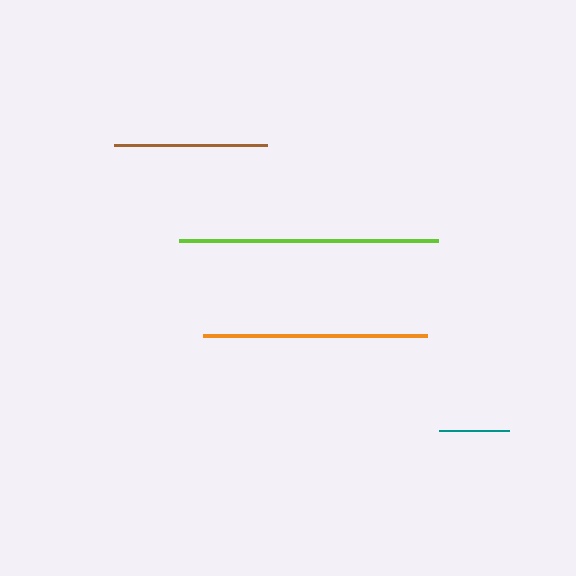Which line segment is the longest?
The lime line is the longest at approximately 259 pixels.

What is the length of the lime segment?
The lime segment is approximately 259 pixels long.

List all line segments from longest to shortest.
From longest to shortest: lime, orange, brown, teal.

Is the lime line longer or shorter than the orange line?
The lime line is longer than the orange line.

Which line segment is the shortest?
The teal line is the shortest at approximately 70 pixels.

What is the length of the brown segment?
The brown segment is approximately 153 pixels long.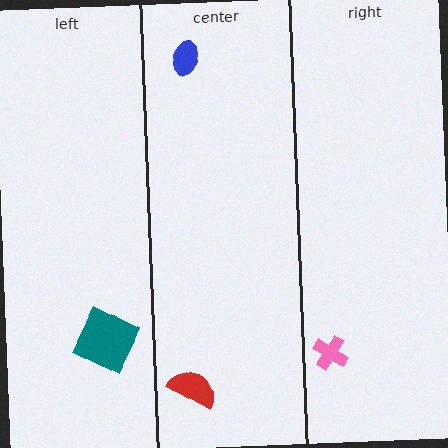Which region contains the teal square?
The left region.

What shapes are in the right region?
The pink cross.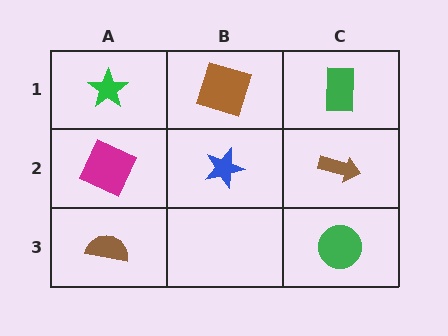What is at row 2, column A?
A magenta square.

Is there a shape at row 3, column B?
No, that cell is empty.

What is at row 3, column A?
A brown semicircle.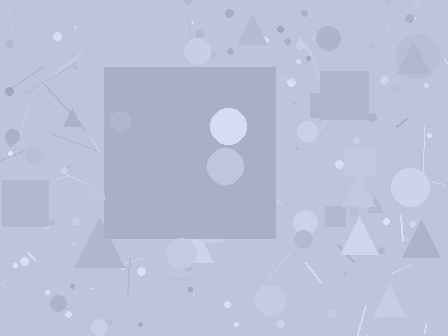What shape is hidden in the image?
A square is hidden in the image.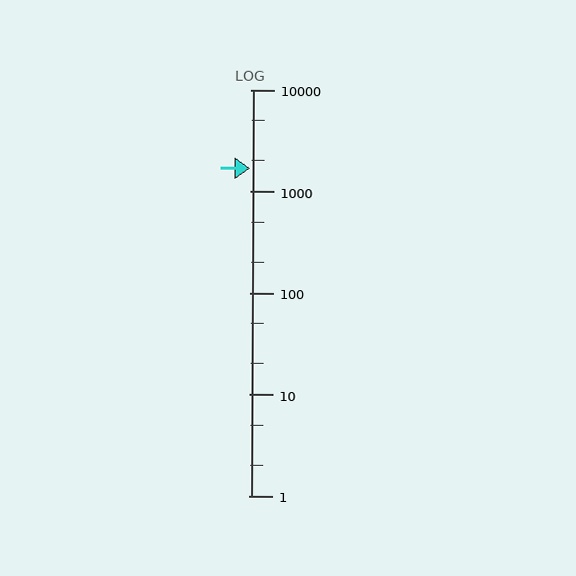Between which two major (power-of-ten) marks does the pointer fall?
The pointer is between 1000 and 10000.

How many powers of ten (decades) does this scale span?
The scale spans 4 decades, from 1 to 10000.